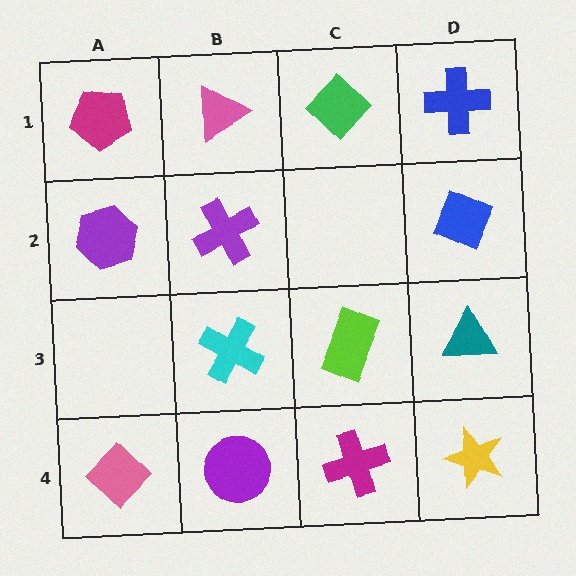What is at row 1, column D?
A blue cross.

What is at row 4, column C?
A magenta cross.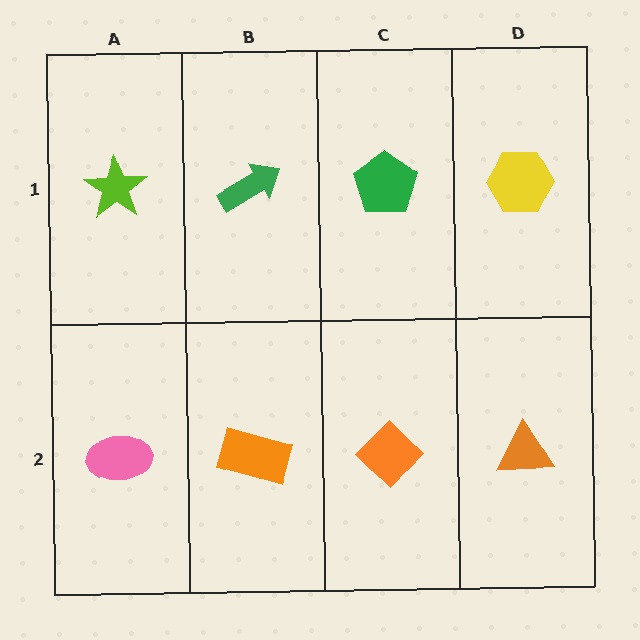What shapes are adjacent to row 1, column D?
An orange triangle (row 2, column D), a green pentagon (row 1, column C).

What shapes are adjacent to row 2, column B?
A green arrow (row 1, column B), a pink ellipse (row 2, column A), an orange diamond (row 2, column C).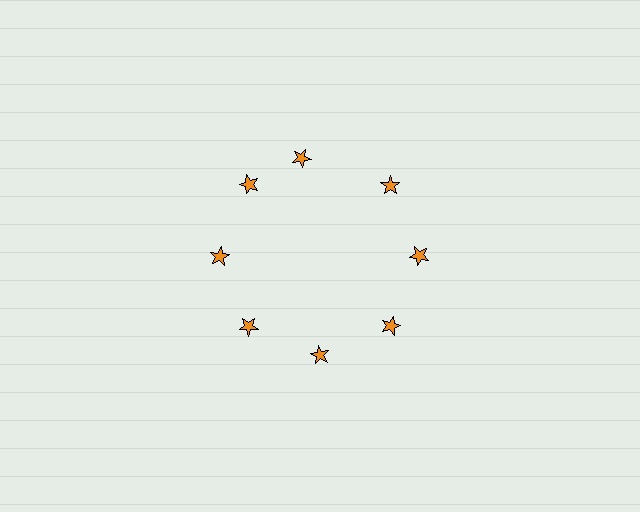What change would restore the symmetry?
The symmetry would be restored by rotating it back into even spacing with its neighbors so that all 8 stars sit at equal angles and equal distance from the center.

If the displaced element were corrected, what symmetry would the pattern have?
It would have 8-fold rotational symmetry — the pattern would map onto itself every 45 degrees.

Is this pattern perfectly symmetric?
No. The 8 orange stars are arranged in a ring, but one element near the 12 o'clock position is rotated out of alignment along the ring, breaking the 8-fold rotational symmetry.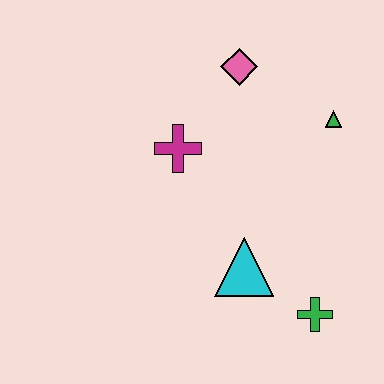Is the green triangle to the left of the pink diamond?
No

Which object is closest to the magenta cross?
The pink diamond is closest to the magenta cross.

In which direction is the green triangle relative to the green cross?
The green triangle is above the green cross.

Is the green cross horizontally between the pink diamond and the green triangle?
Yes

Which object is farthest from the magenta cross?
The green cross is farthest from the magenta cross.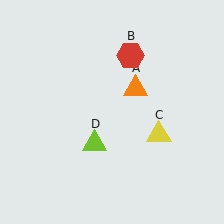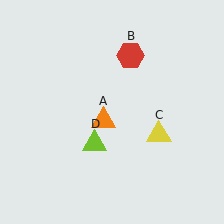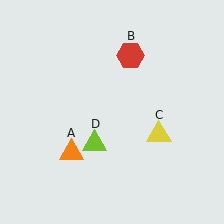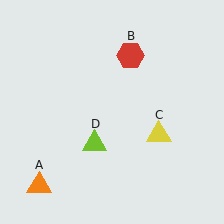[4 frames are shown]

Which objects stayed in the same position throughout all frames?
Red hexagon (object B) and yellow triangle (object C) and lime triangle (object D) remained stationary.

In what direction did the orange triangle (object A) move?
The orange triangle (object A) moved down and to the left.